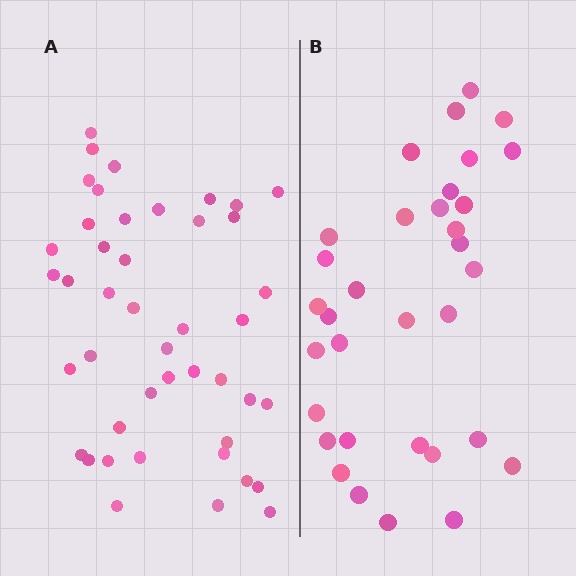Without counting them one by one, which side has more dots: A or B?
Region A (the left region) has more dots.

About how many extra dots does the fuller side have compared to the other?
Region A has roughly 12 or so more dots than region B.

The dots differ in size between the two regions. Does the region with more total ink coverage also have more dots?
No. Region B has more total ink coverage because its dots are larger, but region A actually contains more individual dots. Total area can be misleading — the number of items is what matters here.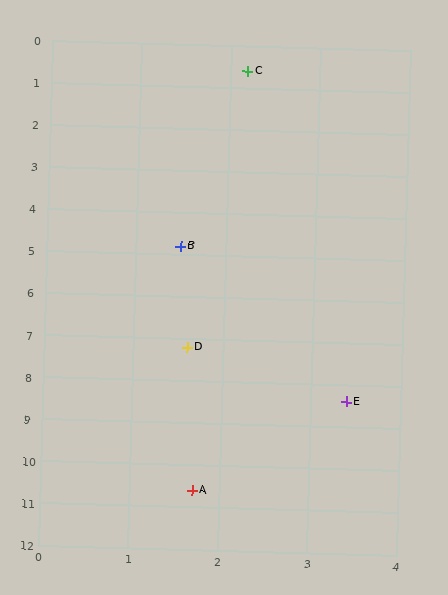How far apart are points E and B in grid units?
Points E and B are about 4.1 grid units apart.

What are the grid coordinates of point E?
Point E is at approximately (3.4, 8.4).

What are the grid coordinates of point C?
Point C is at approximately (2.2, 0.6).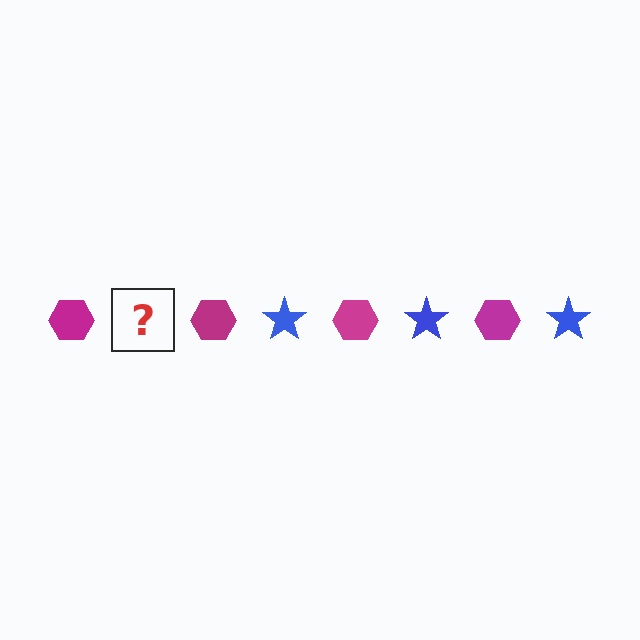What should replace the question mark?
The question mark should be replaced with a blue star.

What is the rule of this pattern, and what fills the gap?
The rule is that the pattern alternates between magenta hexagon and blue star. The gap should be filled with a blue star.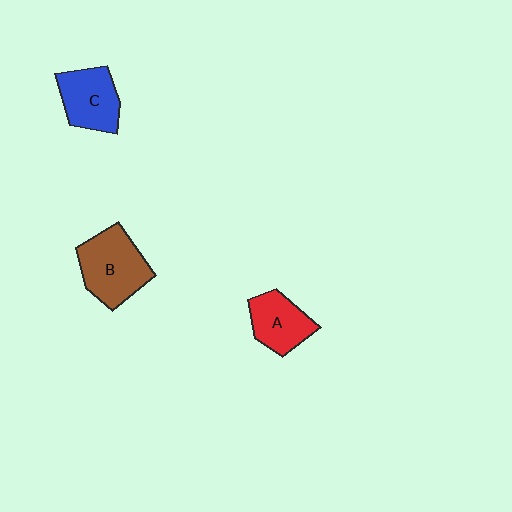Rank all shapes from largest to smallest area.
From largest to smallest: B (brown), C (blue), A (red).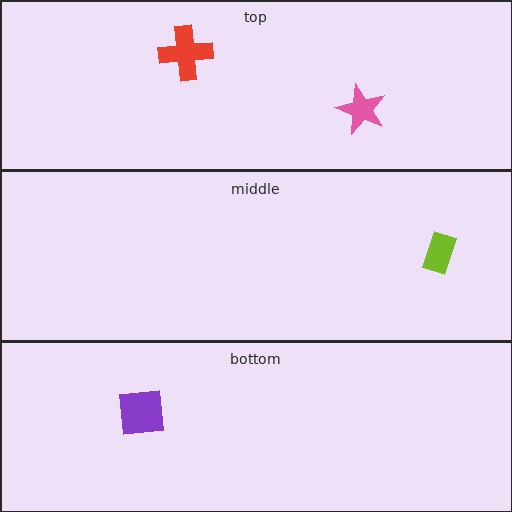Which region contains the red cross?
The top region.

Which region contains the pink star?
The top region.